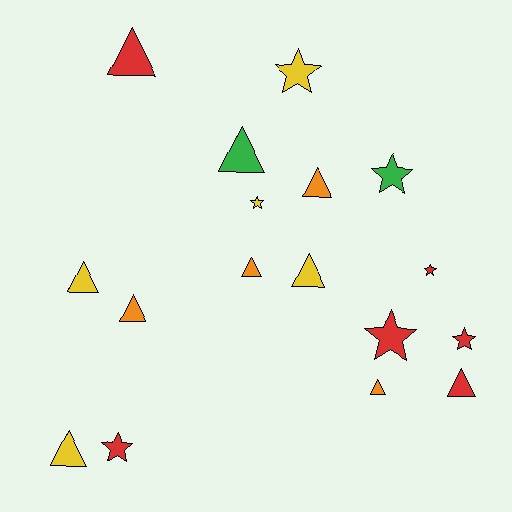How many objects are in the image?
There are 17 objects.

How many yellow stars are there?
There are 2 yellow stars.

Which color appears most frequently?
Red, with 6 objects.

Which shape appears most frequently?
Triangle, with 10 objects.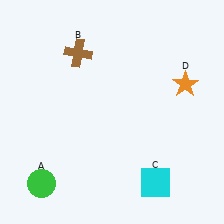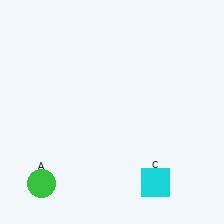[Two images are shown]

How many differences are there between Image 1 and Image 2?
There are 2 differences between the two images.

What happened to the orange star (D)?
The orange star (D) was removed in Image 2. It was in the top-right area of Image 1.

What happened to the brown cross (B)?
The brown cross (B) was removed in Image 2. It was in the top-left area of Image 1.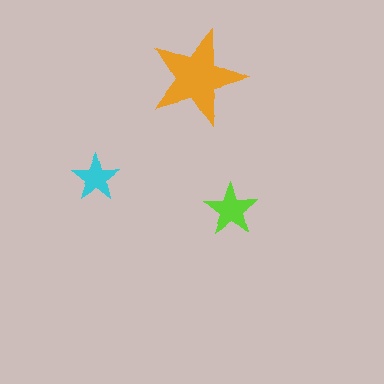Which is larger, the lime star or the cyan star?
The lime one.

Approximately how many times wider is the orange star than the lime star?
About 2 times wider.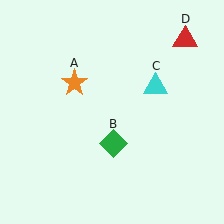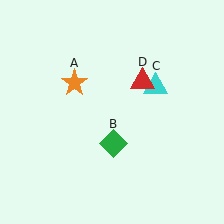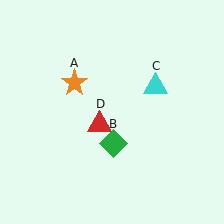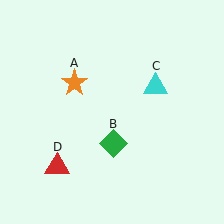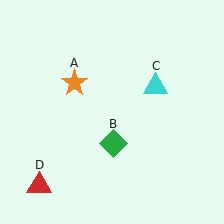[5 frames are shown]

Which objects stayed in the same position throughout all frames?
Orange star (object A) and green diamond (object B) and cyan triangle (object C) remained stationary.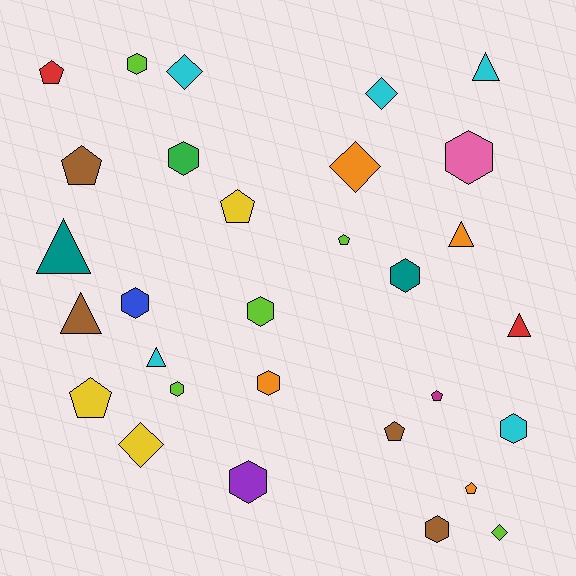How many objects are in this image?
There are 30 objects.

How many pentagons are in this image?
There are 8 pentagons.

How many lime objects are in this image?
There are 5 lime objects.